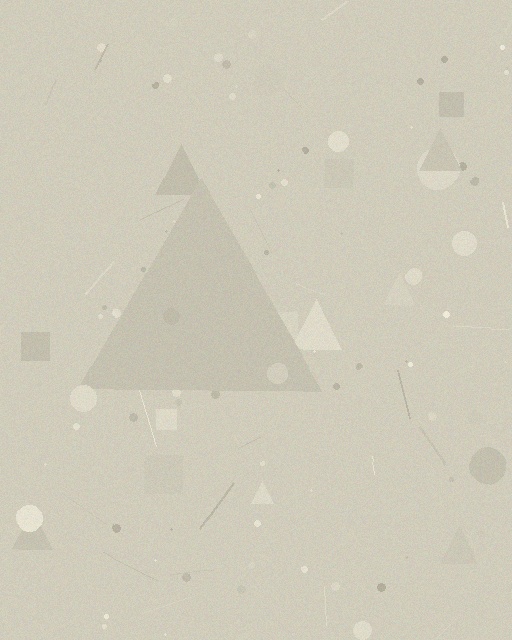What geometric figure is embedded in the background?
A triangle is embedded in the background.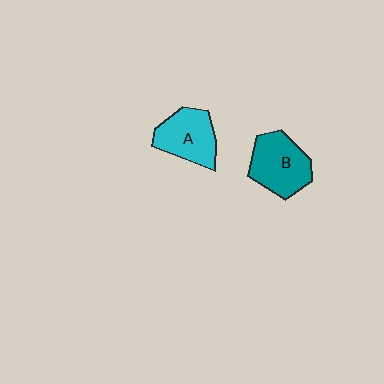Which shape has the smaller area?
Shape A (cyan).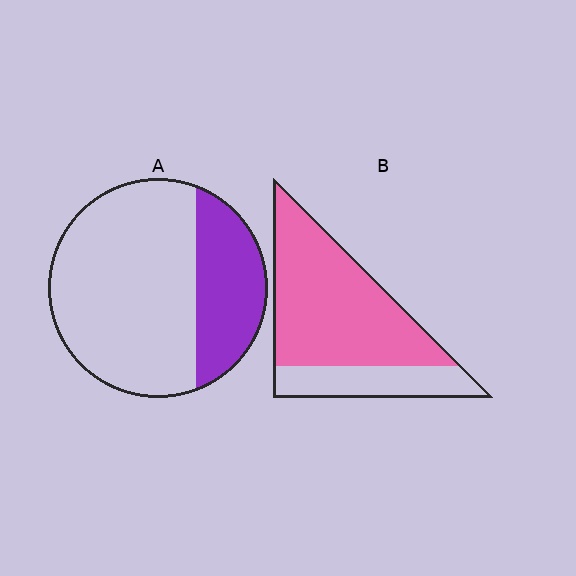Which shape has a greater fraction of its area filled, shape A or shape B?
Shape B.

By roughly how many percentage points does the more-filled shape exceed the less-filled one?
By roughly 45 percentage points (B over A).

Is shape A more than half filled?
No.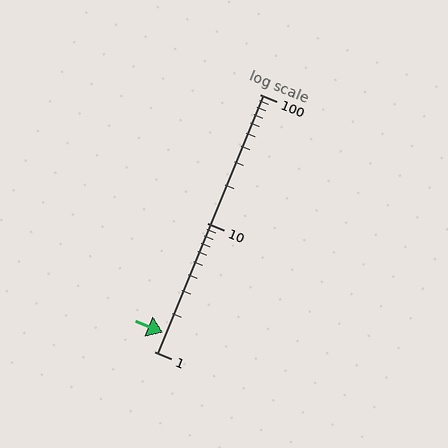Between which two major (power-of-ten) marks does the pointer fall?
The pointer is between 1 and 10.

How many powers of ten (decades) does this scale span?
The scale spans 2 decades, from 1 to 100.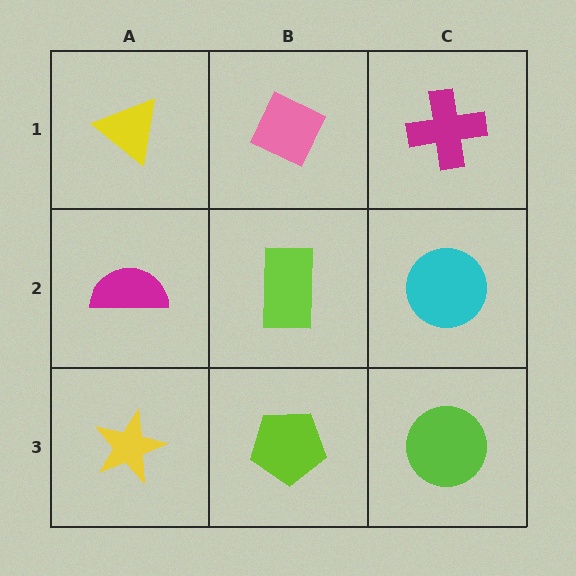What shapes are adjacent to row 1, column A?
A magenta semicircle (row 2, column A), a pink diamond (row 1, column B).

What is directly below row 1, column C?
A cyan circle.